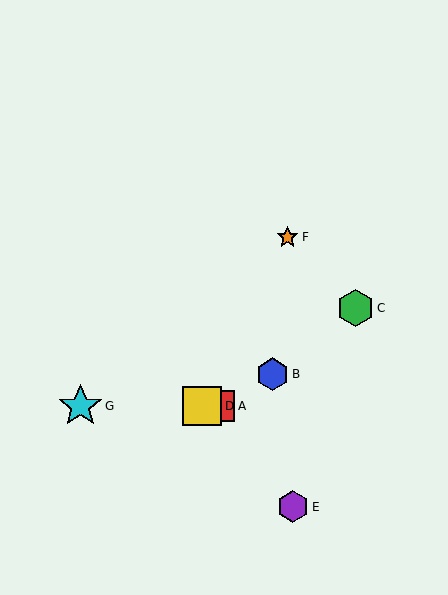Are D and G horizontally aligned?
Yes, both are at y≈406.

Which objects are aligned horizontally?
Objects A, D, G are aligned horizontally.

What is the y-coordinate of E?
Object E is at y≈507.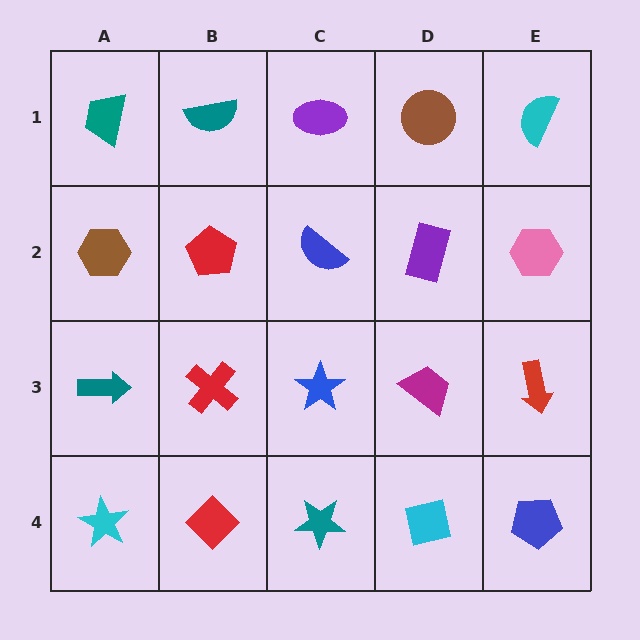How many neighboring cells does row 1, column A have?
2.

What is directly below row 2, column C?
A blue star.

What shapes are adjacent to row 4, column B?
A red cross (row 3, column B), a cyan star (row 4, column A), a teal star (row 4, column C).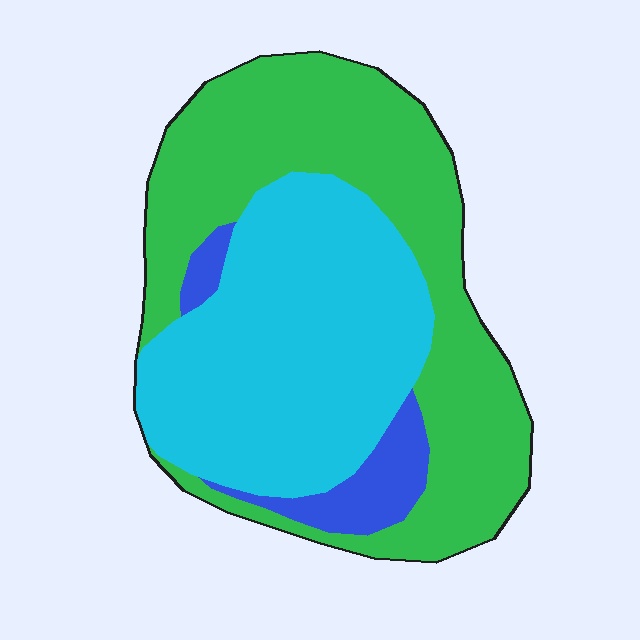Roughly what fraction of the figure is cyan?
Cyan covers roughly 45% of the figure.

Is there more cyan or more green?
Green.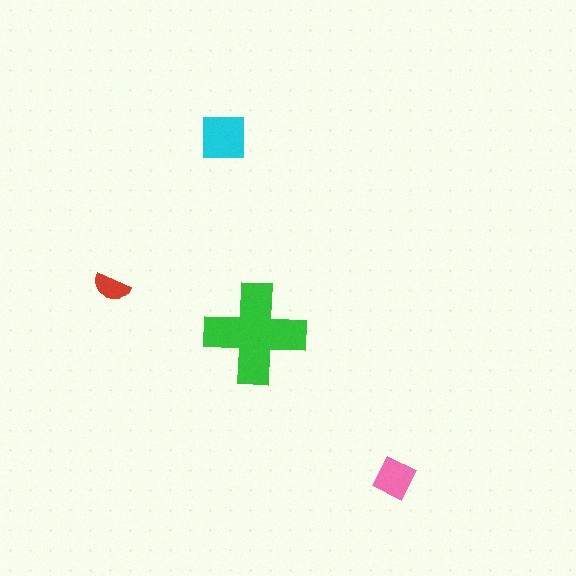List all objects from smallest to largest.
The red semicircle, the pink diamond, the cyan square, the green cross.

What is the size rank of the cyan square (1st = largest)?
2nd.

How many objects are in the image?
There are 4 objects in the image.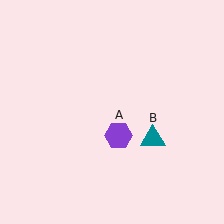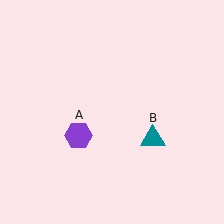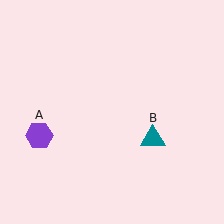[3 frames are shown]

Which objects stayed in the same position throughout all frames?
Teal triangle (object B) remained stationary.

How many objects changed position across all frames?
1 object changed position: purple hexagon (object A).